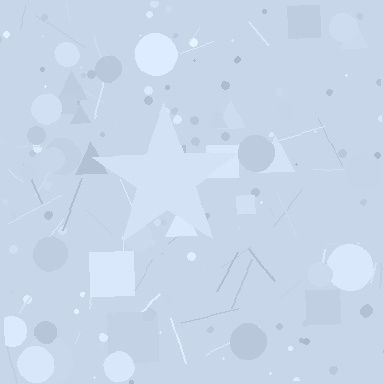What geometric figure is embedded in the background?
A star is embedded in the background.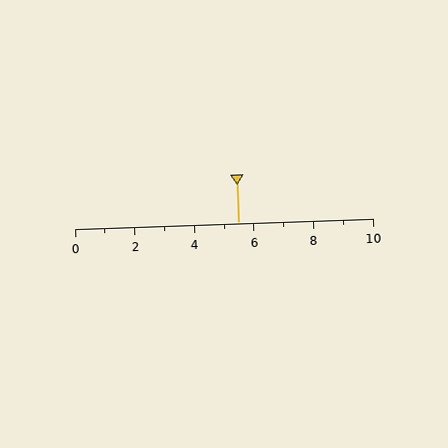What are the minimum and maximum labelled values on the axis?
The axis runs from 0 to 10.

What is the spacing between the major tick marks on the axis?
The major ticks are spaced 2 apart.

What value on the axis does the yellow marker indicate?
The marker indicates approximately 5.5.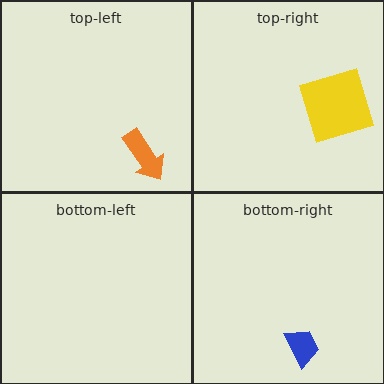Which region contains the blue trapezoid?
The bottom-right region.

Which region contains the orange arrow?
The top-left region.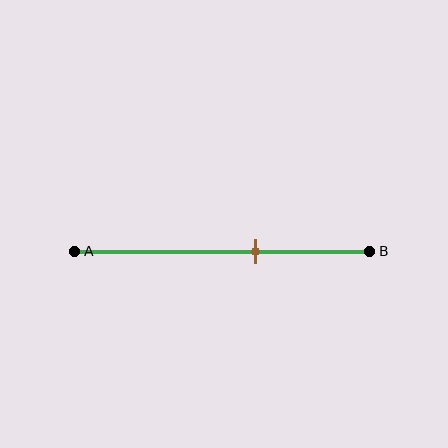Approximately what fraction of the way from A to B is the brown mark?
The brown mark is approximately 60% of the way from A to B.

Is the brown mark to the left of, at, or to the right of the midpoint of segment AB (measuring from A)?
The brown mark is to the right of the midpoint of segment AB.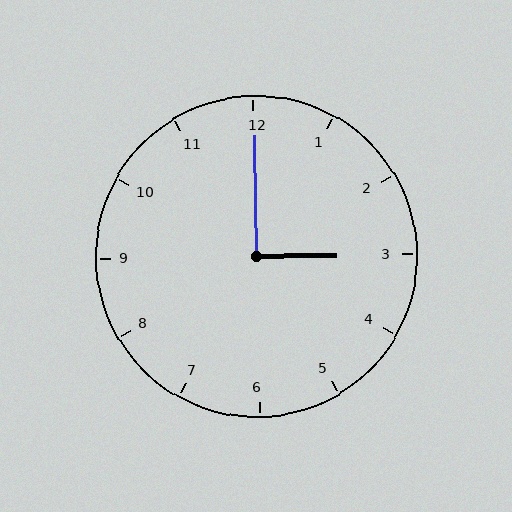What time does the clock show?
3:00.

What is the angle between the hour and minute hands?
Approximately 90 degrees.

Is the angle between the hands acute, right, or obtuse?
It is right.